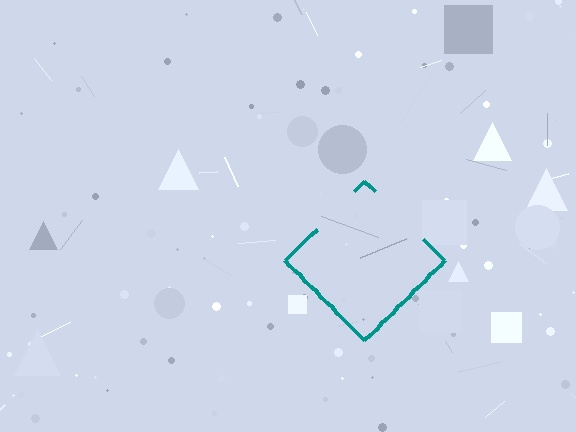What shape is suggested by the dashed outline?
The dashed outline suggests a diamond.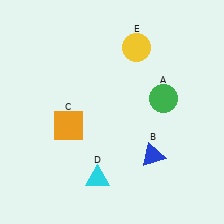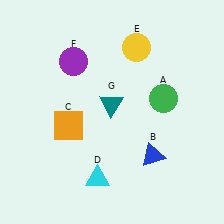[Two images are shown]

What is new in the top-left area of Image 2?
A purple circle (F) was added in the top-left area of Image 2.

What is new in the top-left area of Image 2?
A teal triangle (G) was added in the top-left area of Image 2.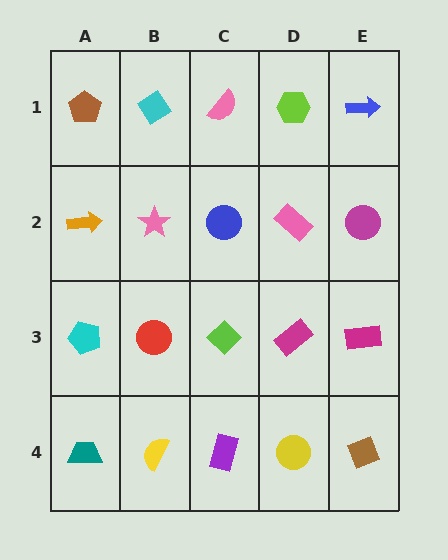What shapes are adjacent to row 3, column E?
A magenta circle (row 2, column E), a brown diamond (row 4, column E), a magenta rectangle (row 3, column D).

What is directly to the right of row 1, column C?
A lime hexagon.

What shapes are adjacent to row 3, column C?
A blue circle (row 2, column C), a purple rectangle (row 4, column C), a red circle (row 3, column B), a magenta rectangle (row 3, column D).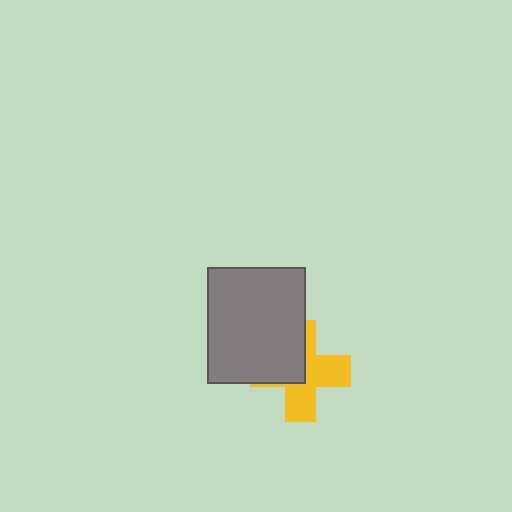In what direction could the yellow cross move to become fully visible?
The yellow cross could move toward the lower-right. That would shift it out from behind the gray rectangle entirely.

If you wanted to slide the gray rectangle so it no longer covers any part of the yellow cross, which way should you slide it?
Slide it toward the upper-left — that is the most direct way to separate the two shapes.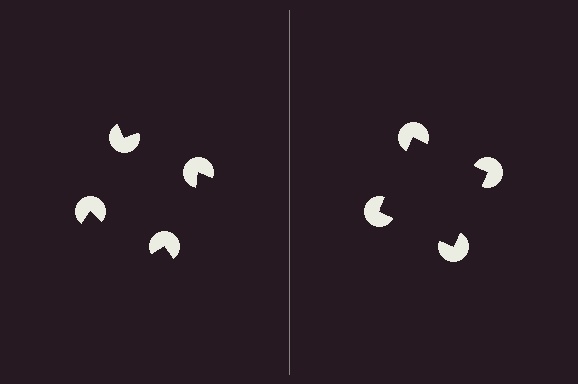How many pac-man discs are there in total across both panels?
8 — 4 on each side.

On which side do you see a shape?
An illusory square appears on the right side. On the left side the wedge cuts are rotated, so no coherent shape forms.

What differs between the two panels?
The pac-man discs are positioned identically on both sides; only the wedge orientations differ. On the right they align to a square; on the left they are misaligned.